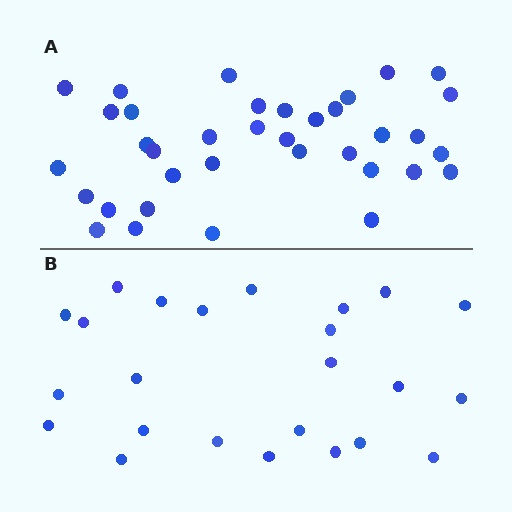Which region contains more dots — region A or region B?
Region A (the top region) has more dots.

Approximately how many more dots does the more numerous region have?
Region A has roughly 12 or so more dots than region B.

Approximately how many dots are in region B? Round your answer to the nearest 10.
About 20 dots. (The exact count is 24, which rounds to 20.)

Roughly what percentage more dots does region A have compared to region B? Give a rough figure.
About 50% more.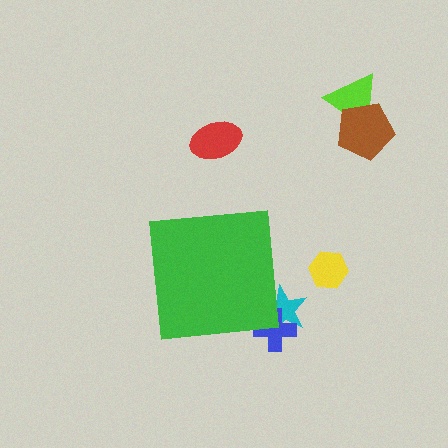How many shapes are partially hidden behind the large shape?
2 shapes are partially hidden.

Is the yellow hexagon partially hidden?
No, the yellow hexagon is fully visible.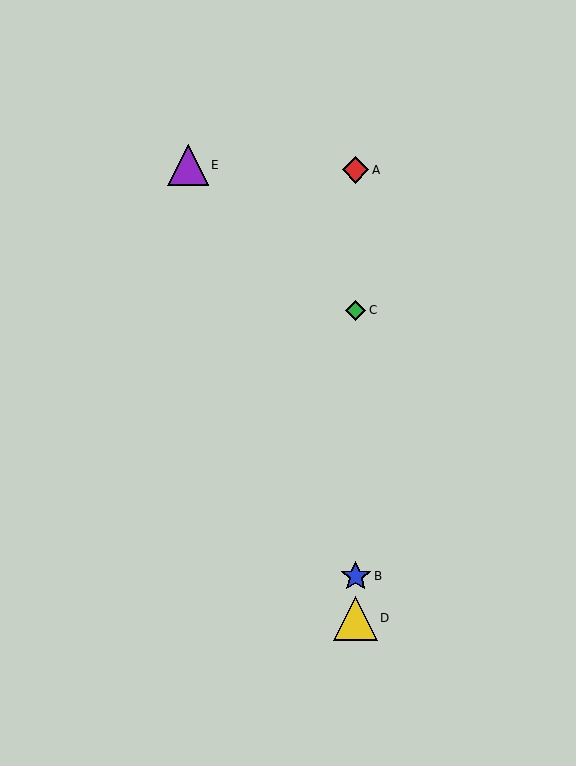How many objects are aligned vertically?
4 objects (A, B, C, D) are aligned vertically.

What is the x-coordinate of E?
Object E is at x≈188.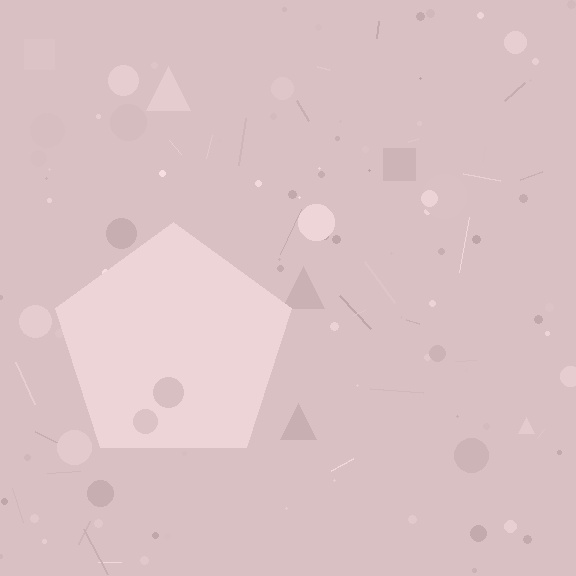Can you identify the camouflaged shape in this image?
The camouflaged shape is a pentagon.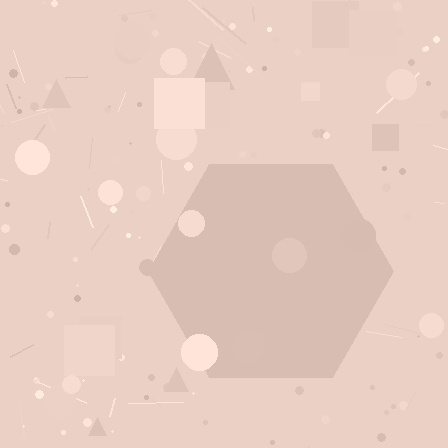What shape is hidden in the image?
A hexagon is hidden in the image.